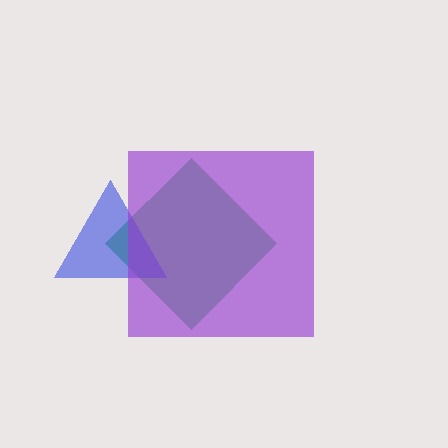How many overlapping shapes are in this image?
There are 3 overlapping shapes in the image.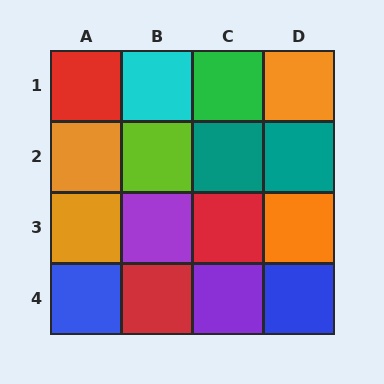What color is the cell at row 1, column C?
Green.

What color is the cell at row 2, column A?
Orange.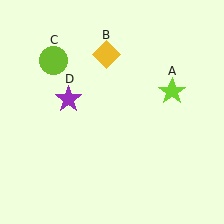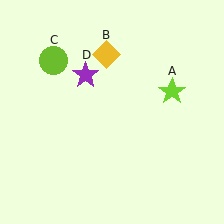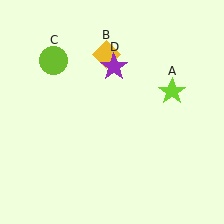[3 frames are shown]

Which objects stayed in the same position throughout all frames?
Lime star (object A) and yellow diamond (object B) and lime circle (object C) remained stationary.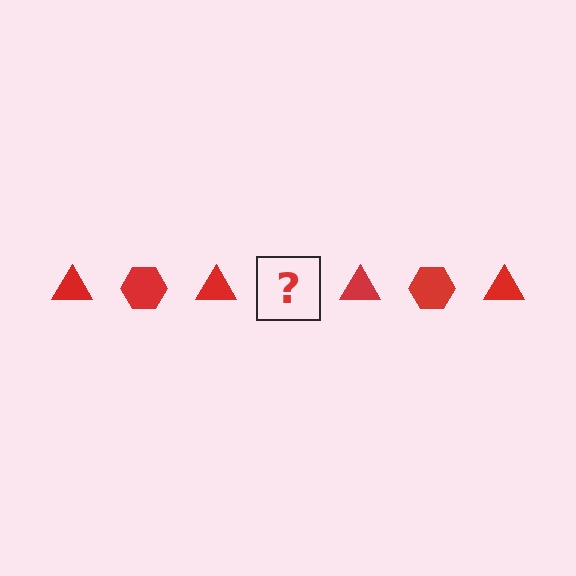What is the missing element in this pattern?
The missing element is a red hexagon.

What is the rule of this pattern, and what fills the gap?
The rule is that the pattern cycles through triangle, hexagon shapes in red. The gap should be filled with a red hexagon.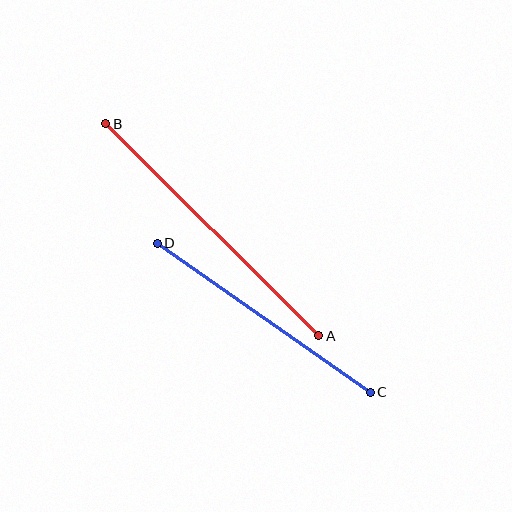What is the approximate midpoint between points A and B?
The midpoint is at approximately (212, 230) pixels.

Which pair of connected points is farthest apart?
Points A and B are farthest apart.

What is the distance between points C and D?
The distance is approximately 260 pixels.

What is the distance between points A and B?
The distance is approximately 300 pixels.